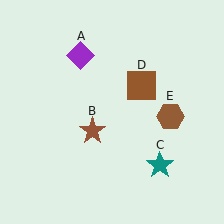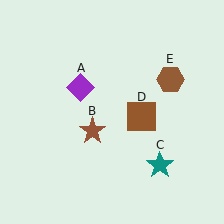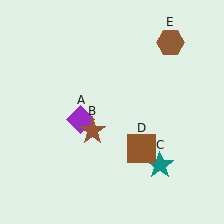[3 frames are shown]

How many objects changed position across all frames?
3 objects changed position: purple diamond (object A), brown square (object D), brown hexagon (object E).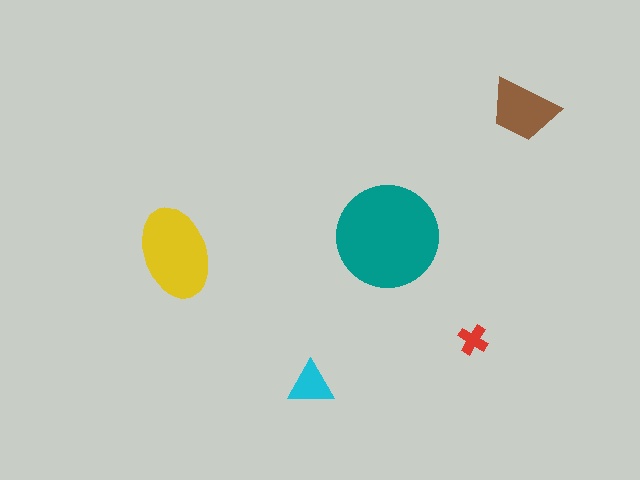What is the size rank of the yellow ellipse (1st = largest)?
2nd.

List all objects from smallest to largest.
The red cross, the cyan triangle, the brown trapezoid, the yellow ellipse, the teal circle.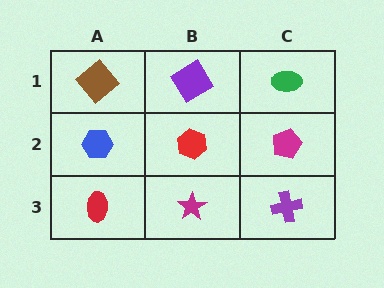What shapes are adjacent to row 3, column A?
A blue hexagon (row 2, column A), a magenta star (row 3, column B).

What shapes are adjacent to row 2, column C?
A green ellipse (row 1, column C), a purple cross (row 3, column C), a red hexagon (row 2, column B).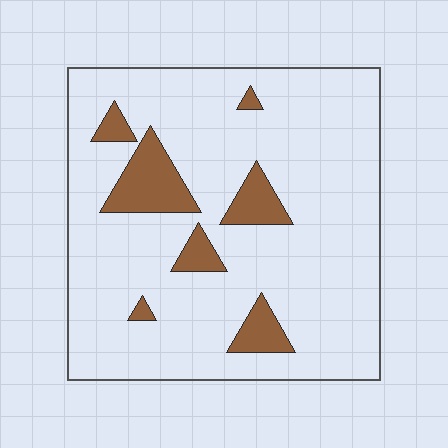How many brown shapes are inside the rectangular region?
7.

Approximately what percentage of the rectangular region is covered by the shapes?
Approximately 15%.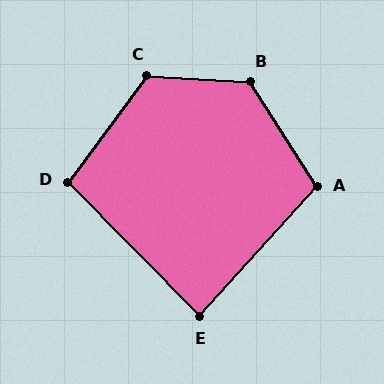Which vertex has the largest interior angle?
B, at approximately 125 degrees.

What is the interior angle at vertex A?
Approximately 106 degrees (obtuse).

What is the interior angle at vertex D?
Approximately 99 degrees (obtuse).